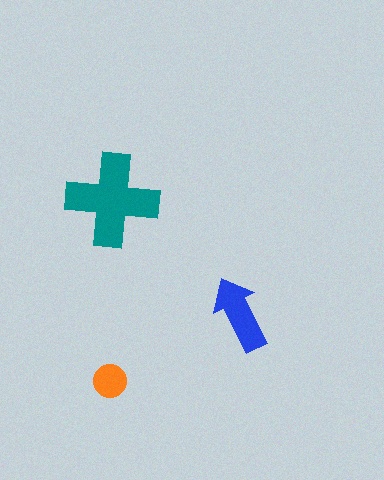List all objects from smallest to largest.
The orange circle, the blue arrow, the teal cross.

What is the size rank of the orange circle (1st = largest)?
3rd.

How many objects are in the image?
There are 3 objects in the image.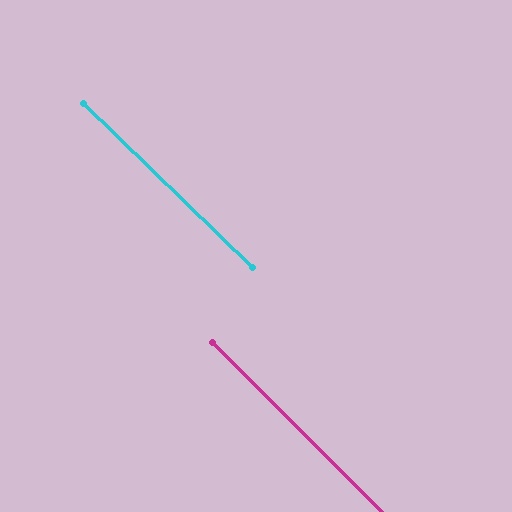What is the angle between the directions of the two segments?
Approximately 1 degree.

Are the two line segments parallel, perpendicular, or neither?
Parallel — their directions differ by only 1.1°.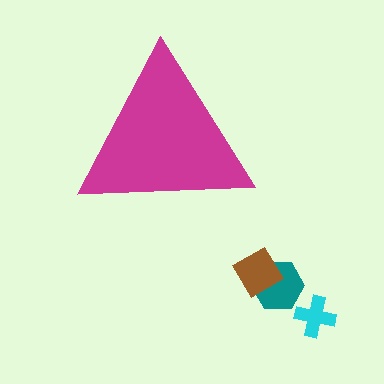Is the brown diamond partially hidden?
No, the brown diamond is fully visible.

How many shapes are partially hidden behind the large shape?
0 shapes are partially hidden.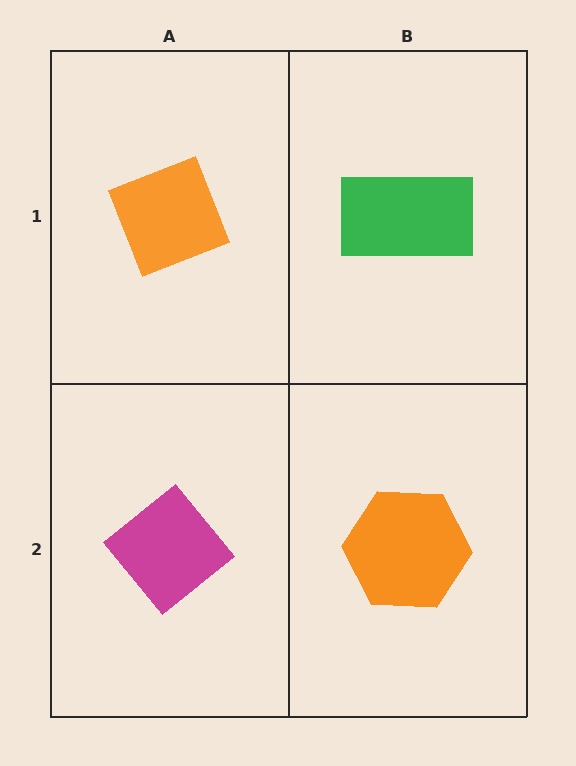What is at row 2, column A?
A magenta diamond.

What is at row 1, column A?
An orange diamond.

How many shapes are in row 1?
2 shapes.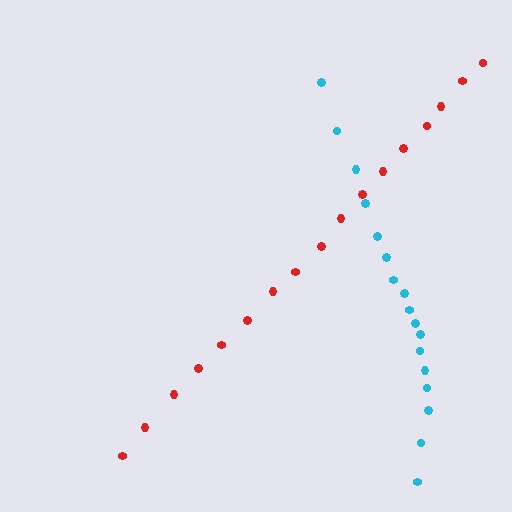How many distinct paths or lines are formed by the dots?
There are 2 distinct paths.